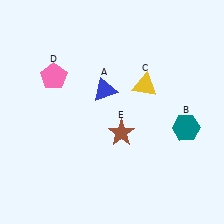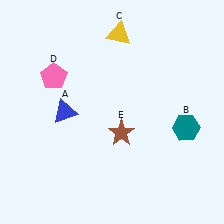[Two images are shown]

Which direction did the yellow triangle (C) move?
The yellow triangle (C) moved up.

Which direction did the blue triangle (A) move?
The blue triangle (A) moved left.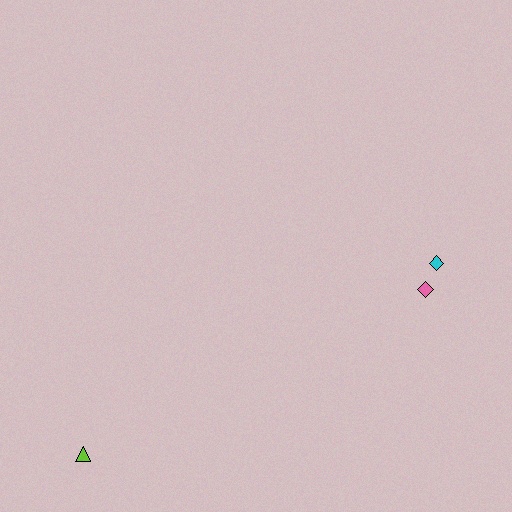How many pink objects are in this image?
There is 1 pink object.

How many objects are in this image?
There are 3 objects.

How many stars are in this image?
There are no stars.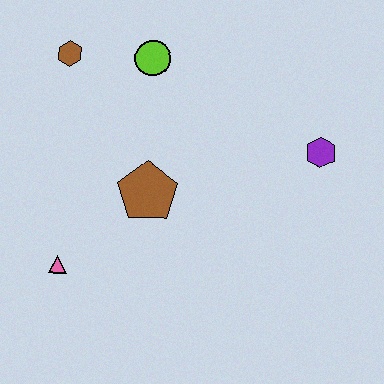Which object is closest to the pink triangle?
The brown pentagon is closest to the pink triangle.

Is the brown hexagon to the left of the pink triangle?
No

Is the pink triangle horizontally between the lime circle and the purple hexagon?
No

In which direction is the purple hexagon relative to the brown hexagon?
The purple hexagon is to the right of the brown hexagon.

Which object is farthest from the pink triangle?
The purple hexagon is farthest from the pink triangle.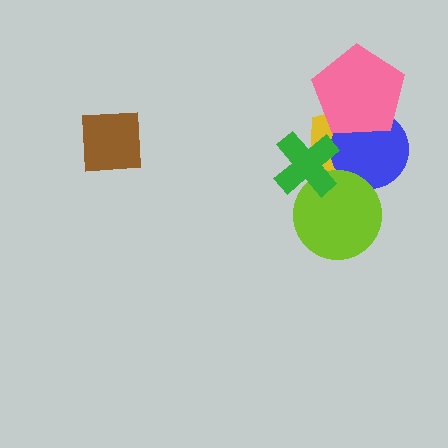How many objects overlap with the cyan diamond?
5 objects overlap with the cyan diamond.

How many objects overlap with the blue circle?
5 objects overlap with the blue circle.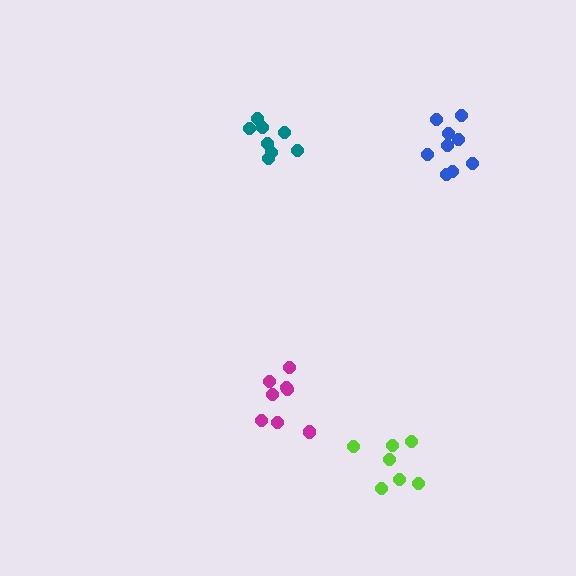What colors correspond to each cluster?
The clusters are colored: teal, blue, magenta, lime.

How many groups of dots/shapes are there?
There are 4 groups.